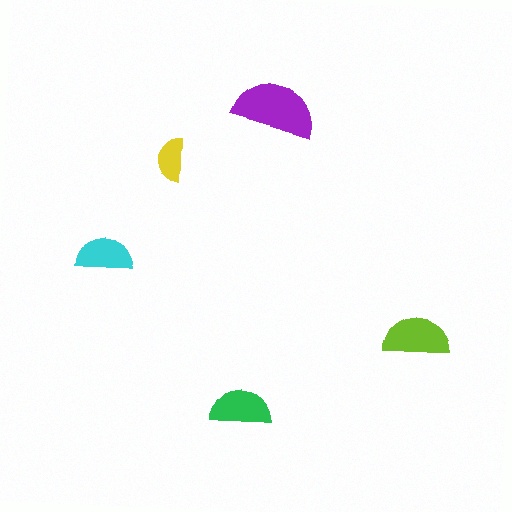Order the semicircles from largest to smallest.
the purple one, the lime one, the green one, the cyan one, the yellow one.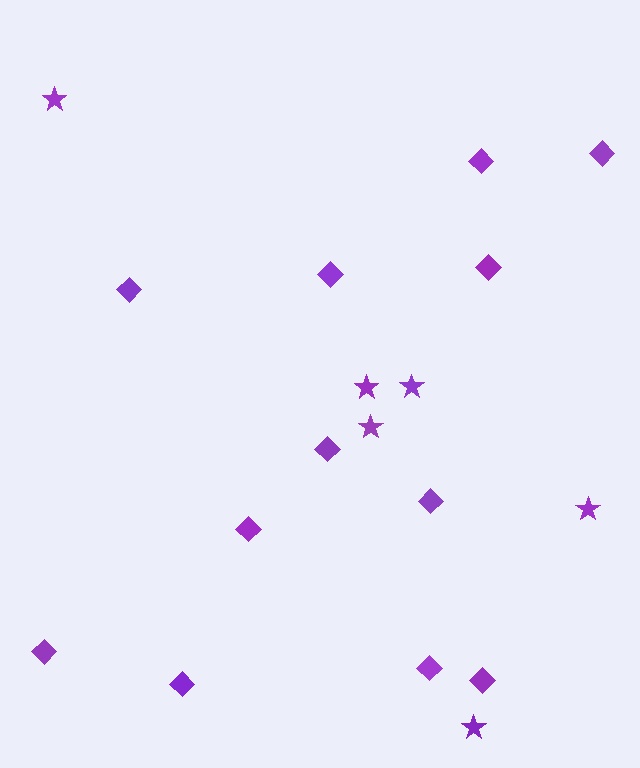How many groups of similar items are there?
There are 2 groups: one group of stars (6) and one group of diamonds (12).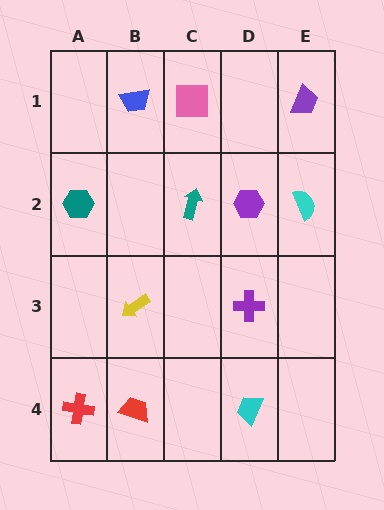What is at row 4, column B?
A red trapezoid.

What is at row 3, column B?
A yellow arrow.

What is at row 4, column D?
A cyan trapezoid.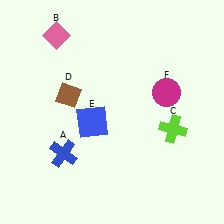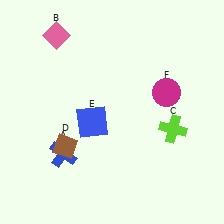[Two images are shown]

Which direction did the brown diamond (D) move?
The brown diamond (D) moved down.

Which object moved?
The brown diamond (D) moved down.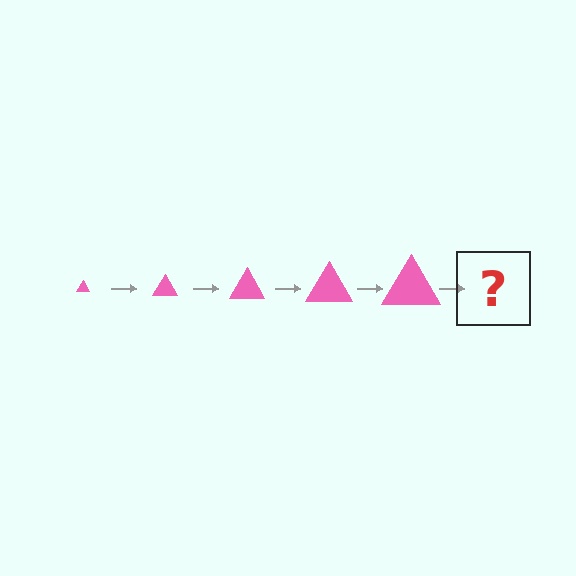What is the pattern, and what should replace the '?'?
The pattern is that the triangle gets progressively larger each step. The '?' should be a pink triangle, larger than the previous one.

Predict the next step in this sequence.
The next step is a pink triangle, larger than the previous one.